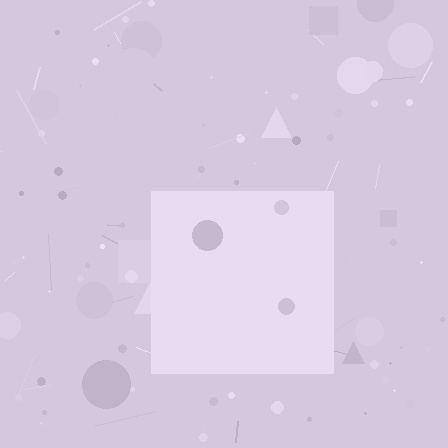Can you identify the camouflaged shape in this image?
The camouflaged shape is a square.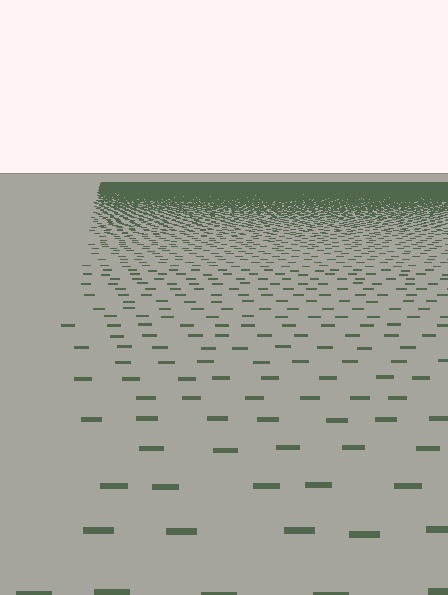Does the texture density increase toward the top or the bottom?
Density increases toward the top.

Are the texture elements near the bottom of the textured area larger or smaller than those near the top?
Larger. Near the bottom, elements are closer to the viewer and appear at a bigger on-screen size.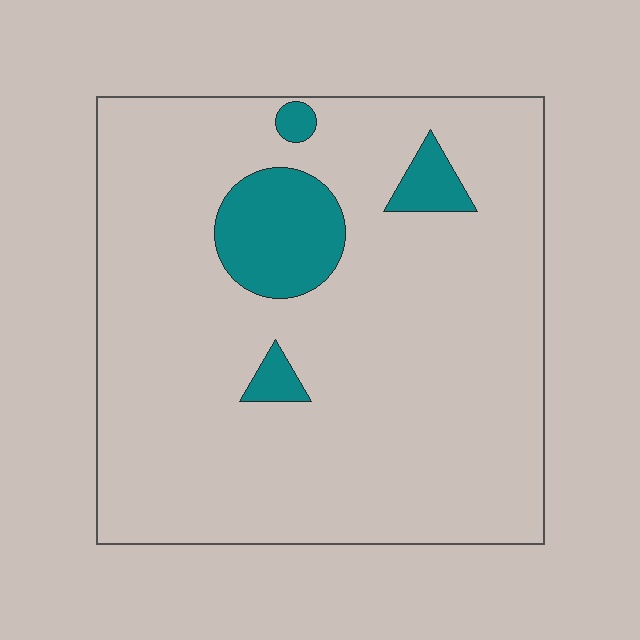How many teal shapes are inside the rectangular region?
4.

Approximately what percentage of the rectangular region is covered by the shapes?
Approximately 10%.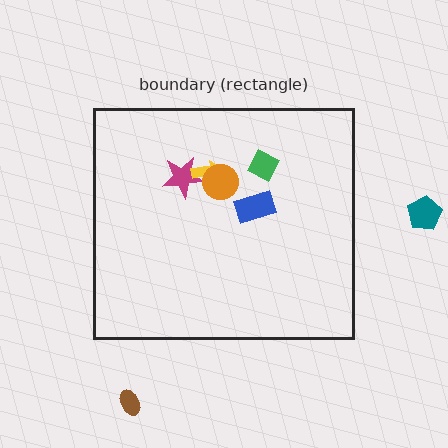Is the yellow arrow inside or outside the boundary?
Inside.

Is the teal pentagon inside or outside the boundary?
Outside.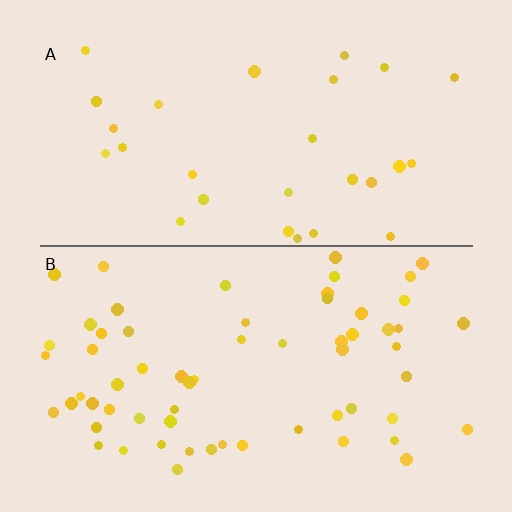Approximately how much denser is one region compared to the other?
Approximately 2.2× — region B over region A.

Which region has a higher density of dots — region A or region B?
B (the bottom).